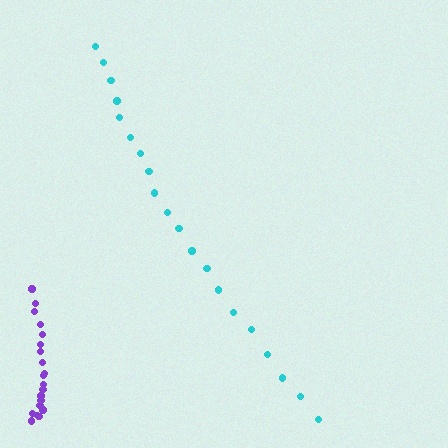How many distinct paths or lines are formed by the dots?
There are 2 distinct paths.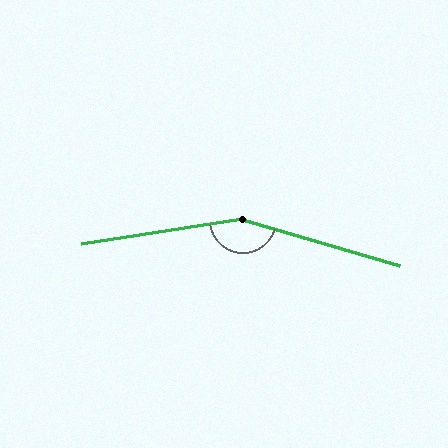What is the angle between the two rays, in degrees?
Approximately 155 degrees.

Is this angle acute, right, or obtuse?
It is obtuse.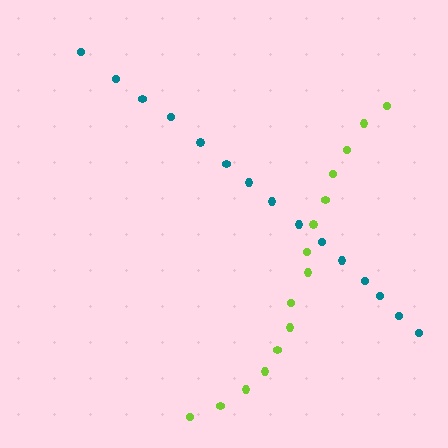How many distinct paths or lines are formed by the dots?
There are 2 distinct paths.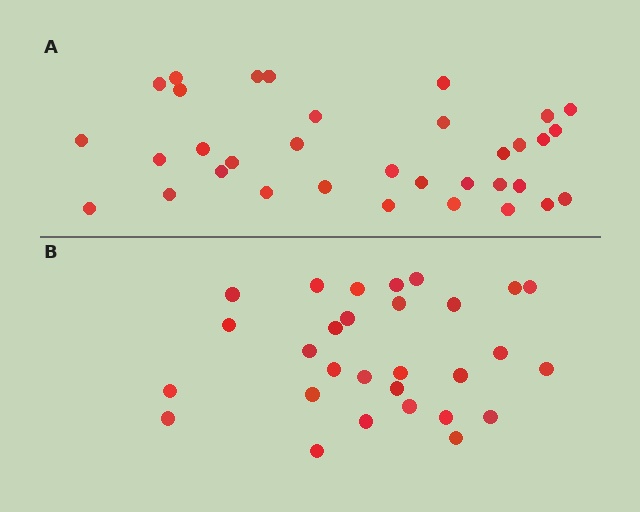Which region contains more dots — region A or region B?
Region A (the top region) has more dots.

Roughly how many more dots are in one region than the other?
Region A has about 5 more dots than region B.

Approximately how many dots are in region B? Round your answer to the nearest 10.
About 30 dots. (The exact count is 29, which rounds to 30.)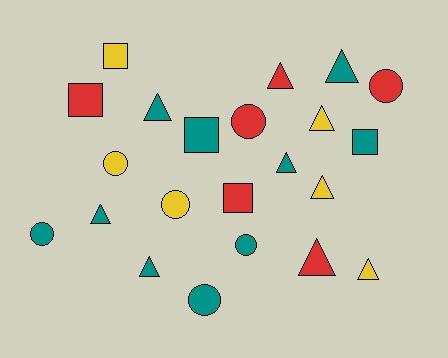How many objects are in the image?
There are 22 objects.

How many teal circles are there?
There are 3 teal circles.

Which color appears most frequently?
Teal, with 10 objects.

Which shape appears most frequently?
Triangle, with 10 objects.